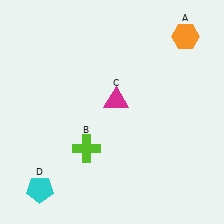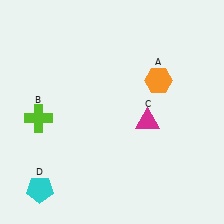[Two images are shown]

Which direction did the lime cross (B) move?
The lime cross (B) moved left.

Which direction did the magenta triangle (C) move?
The magenta triangle (C) moved right.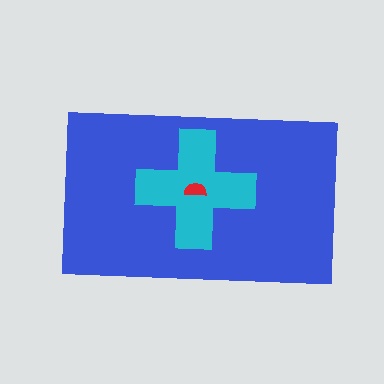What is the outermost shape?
The blue rectangle.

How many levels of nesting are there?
3.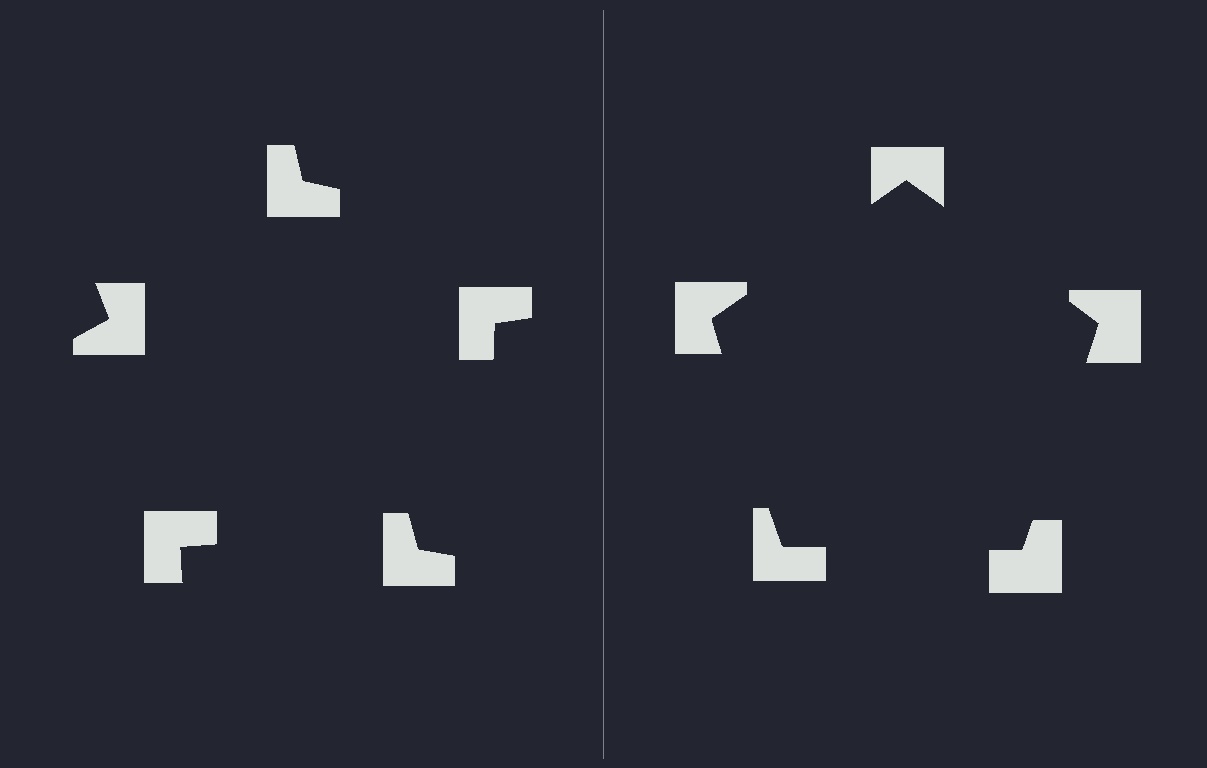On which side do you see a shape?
An illusory pentagon appears on the right side. On the left side the wedge cuts are rotated, so no coherent shape forms.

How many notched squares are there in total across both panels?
10 — 5 on each side.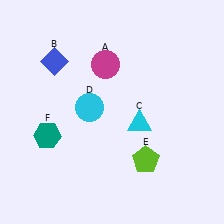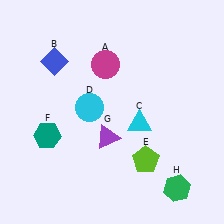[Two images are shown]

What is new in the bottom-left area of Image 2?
A purple triangle (G) was added in the bottom-left area of Image 2.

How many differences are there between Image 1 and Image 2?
There are 2 differences between the two images.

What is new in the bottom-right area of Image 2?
A green hexagon (H) was added in the bottom-right area of Image 2.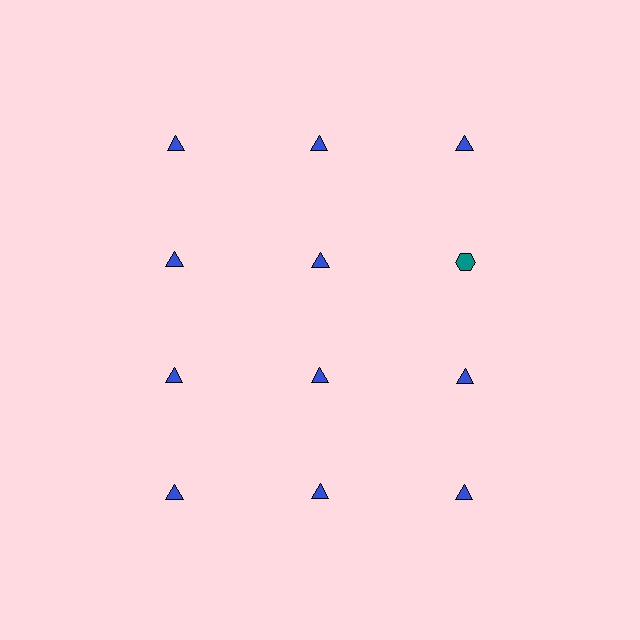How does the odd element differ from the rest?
It differs in both color (teal instead of blue) and shape (hexagon instead of triangle).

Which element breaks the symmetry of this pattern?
The teal hexagon in the second row, center column breaks the symmetry. All other shapes are blue triangles.